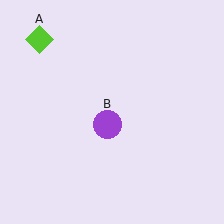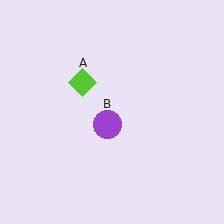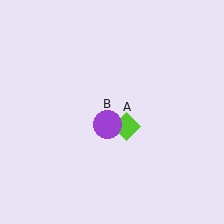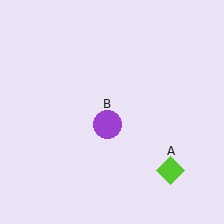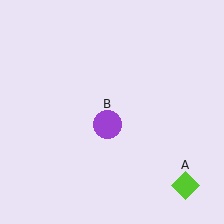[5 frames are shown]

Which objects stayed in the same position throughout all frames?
Purple circle (object B) remained stationary.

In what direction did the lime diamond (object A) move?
The lime diamond (object A) moved down and to the right.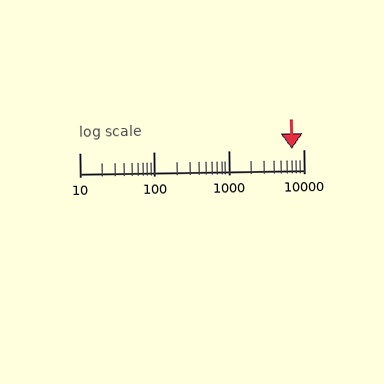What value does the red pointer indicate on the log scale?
The pointer indicates approximately 7100.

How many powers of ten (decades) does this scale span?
The scale spans 3 decades, from 10 to 10000.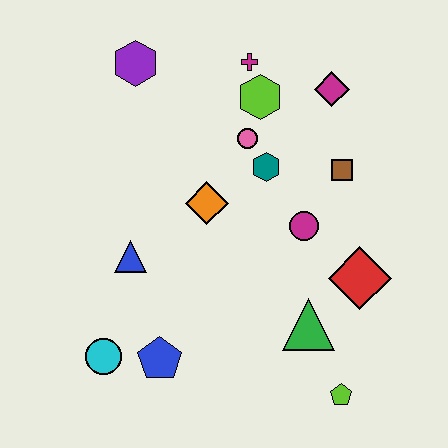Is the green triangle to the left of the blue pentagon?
No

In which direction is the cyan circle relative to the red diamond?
The cyan circle is to the left of the red diamond.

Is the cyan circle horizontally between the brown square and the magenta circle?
No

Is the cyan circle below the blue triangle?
Yes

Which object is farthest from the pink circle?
The lime pentagon is farthest from the pink circle.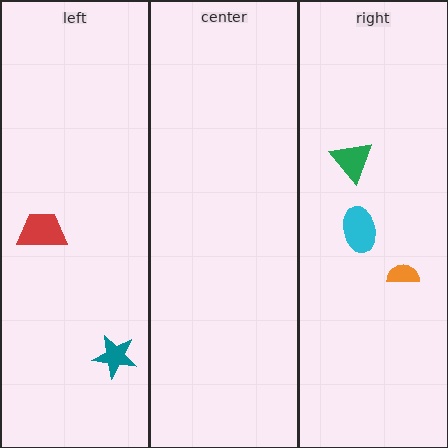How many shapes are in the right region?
3.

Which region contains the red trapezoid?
The left region.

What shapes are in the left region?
The red trapezoid, the teal star.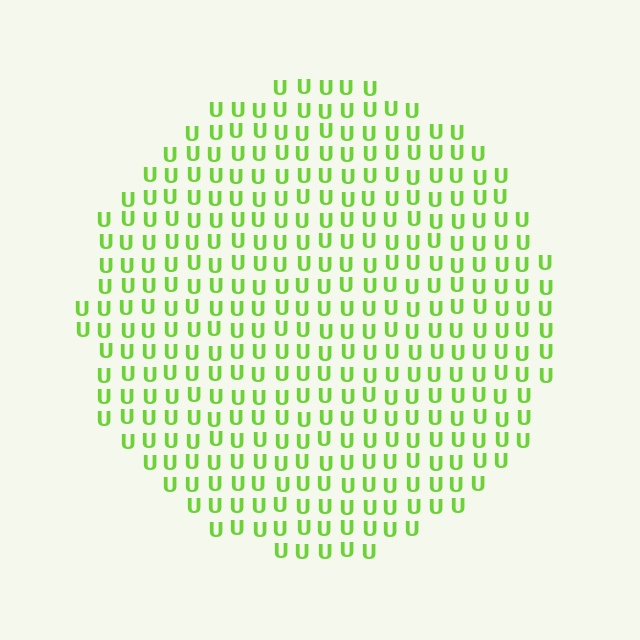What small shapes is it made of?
It is made of small letter U's.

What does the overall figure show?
The overall figure shows a circle.